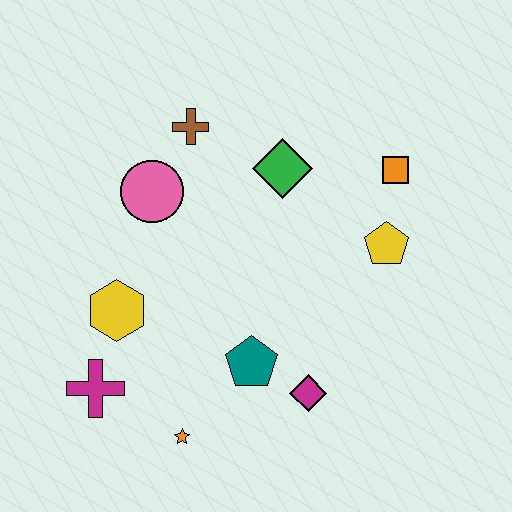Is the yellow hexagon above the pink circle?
No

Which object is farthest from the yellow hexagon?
The orange square is farthest from the yellow hexagon.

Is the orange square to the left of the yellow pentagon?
No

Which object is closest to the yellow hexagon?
The magenta cross is closest to the yellow hexagon.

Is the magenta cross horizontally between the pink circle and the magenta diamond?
No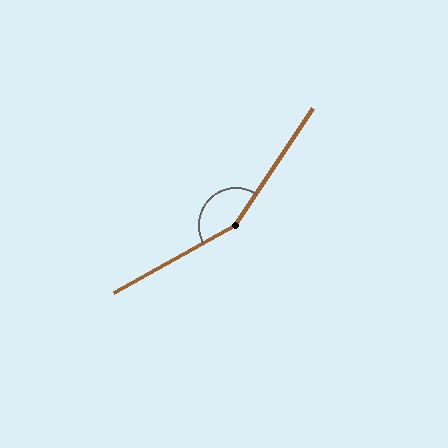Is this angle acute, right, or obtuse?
It is obtuse.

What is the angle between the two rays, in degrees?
Approximately 153 degrees.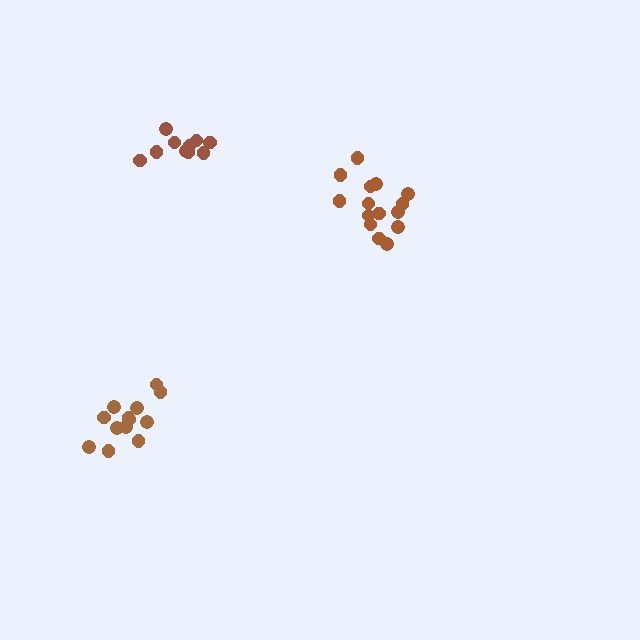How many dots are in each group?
Group 1: 10 dots, Group 2: 15 dots, Group 3: 13 dots (38 total).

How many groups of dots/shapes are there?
There are 3 groups.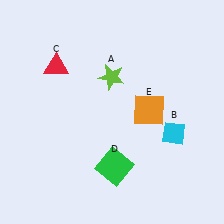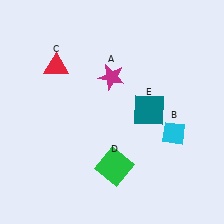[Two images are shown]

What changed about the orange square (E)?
In Image 1, E is orange. In Image 2, it changed to teal.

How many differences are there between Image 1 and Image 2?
There are 2 differences between the two images.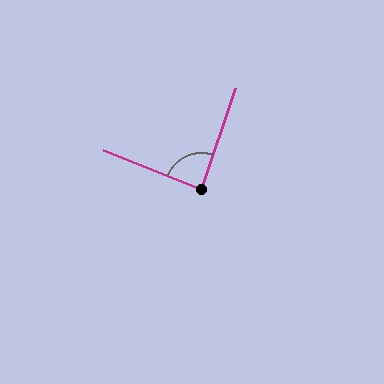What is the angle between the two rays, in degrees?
Approximately 87 degrees.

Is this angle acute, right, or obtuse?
It is approximately a right angle.